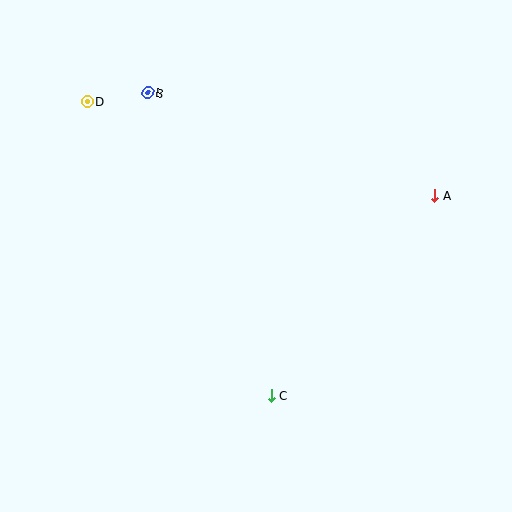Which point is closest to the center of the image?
Point C at (271, 396) is closest to the center.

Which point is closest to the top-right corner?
Point A is closest to the top-right corner.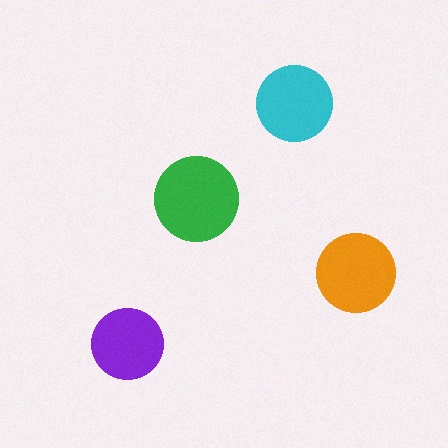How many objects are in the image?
There are 4 objects in the image.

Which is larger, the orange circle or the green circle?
The green one.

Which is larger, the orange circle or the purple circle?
The orange one.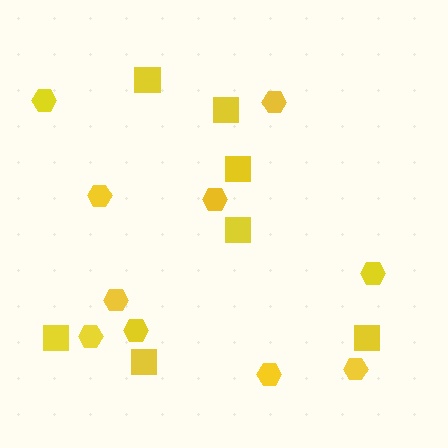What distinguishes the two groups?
There are 2 groups: one group of hexagons (10) and one group of squares (7).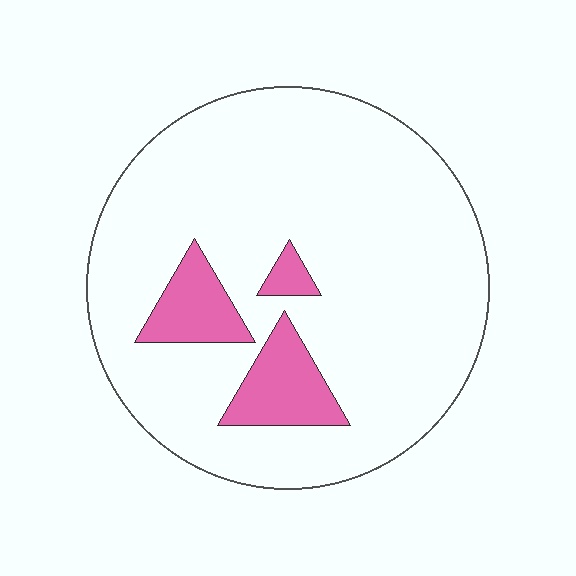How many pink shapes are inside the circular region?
3.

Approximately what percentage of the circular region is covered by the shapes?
Approximately 15%.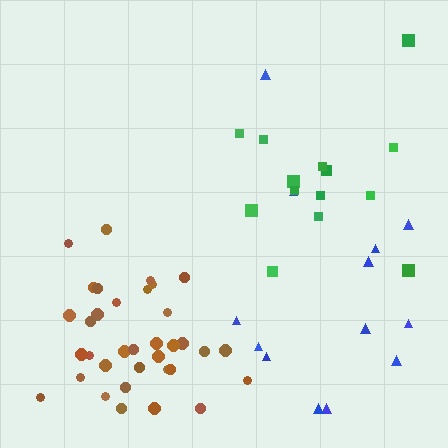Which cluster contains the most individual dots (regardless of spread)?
Brown (35).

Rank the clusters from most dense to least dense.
brown, green, blue.